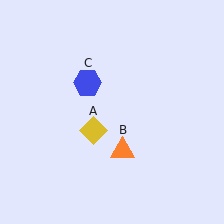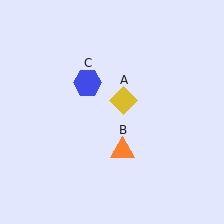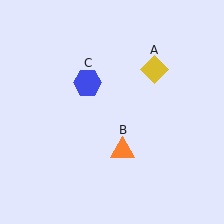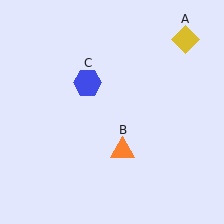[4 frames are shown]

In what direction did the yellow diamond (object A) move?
The yellow diamond (object A) moved up and to the right.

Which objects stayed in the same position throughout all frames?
Orange triangle (object B) and blue hexagon (object C) remained stationary.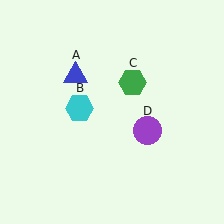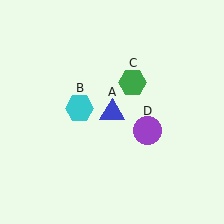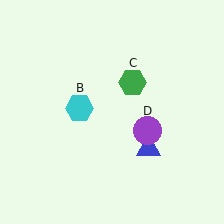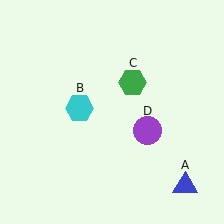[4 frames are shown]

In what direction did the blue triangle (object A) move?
The blue triangle (object A) moved down and to the right.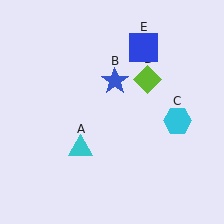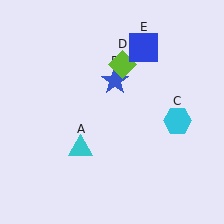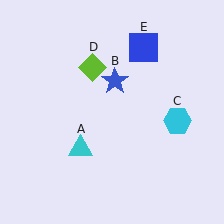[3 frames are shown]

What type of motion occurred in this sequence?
The lime diamond (object D) rotated counterclockwise around the center of the scene.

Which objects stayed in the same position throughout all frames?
Cyan triangle (object A) and blue star (object B) and cyan hexagon (object C) and blue square (object E) remained stationary.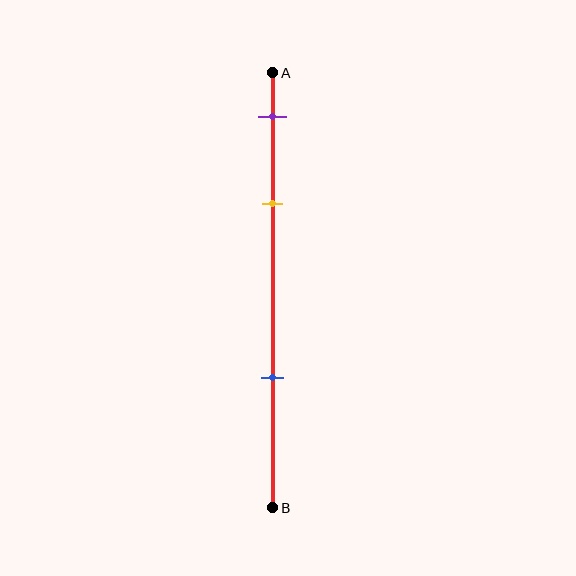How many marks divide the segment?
There are 3 marks dividing the segment.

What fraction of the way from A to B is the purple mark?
The purple mark is approximately 10% (0.1) of the way from A to B.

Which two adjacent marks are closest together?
The purple and yellow marks are the closest adjacent pair.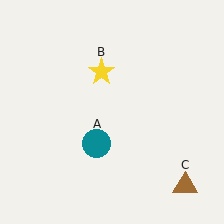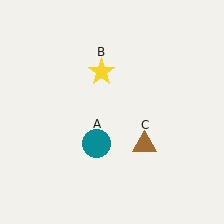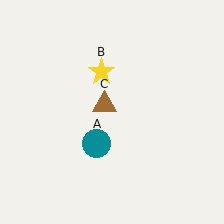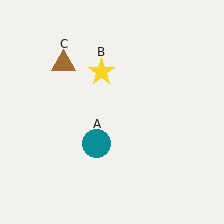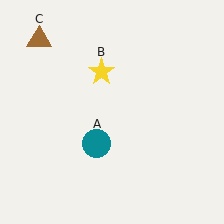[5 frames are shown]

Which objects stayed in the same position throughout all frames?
Teal circle (object A) and yellow star (object B) remained stationary.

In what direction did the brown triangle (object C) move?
The brown triangle (object C) moved up and to the left.